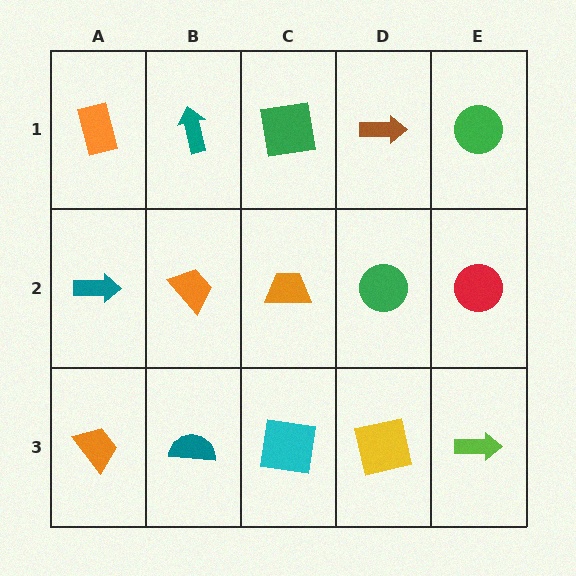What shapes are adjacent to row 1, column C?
An orange trapezoid (row 2, column C), a teal arrow (row 1, column B), a brown arrow (row 1, column D).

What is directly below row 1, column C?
An orange trapezoid.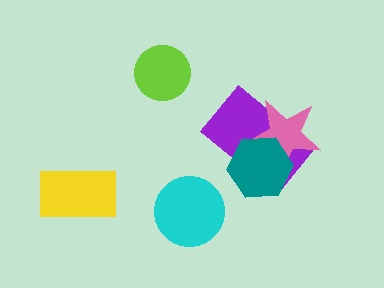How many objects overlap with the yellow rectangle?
0 objects overlap with the yellow rectangle.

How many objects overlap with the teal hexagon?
2 objects overlap with the teal hexagon.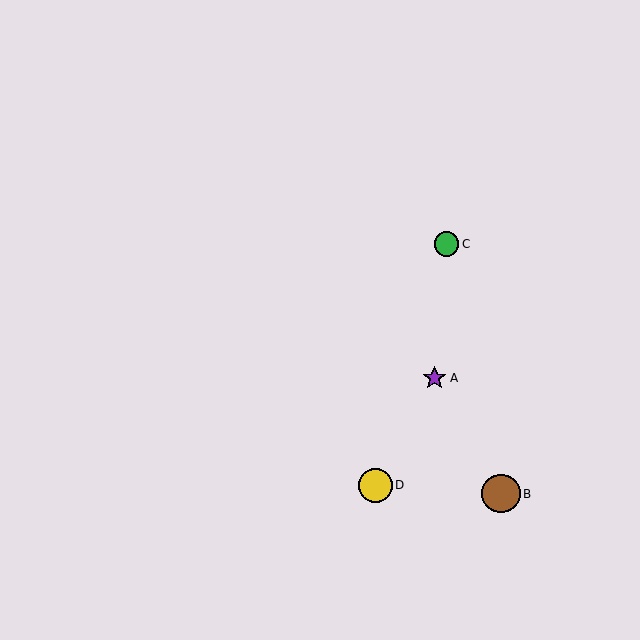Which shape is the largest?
The brown circle (labeled B) is the largest.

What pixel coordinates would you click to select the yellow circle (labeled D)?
Click at (375, 485) to select the yellow circle D.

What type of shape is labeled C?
Shape C is a green circle.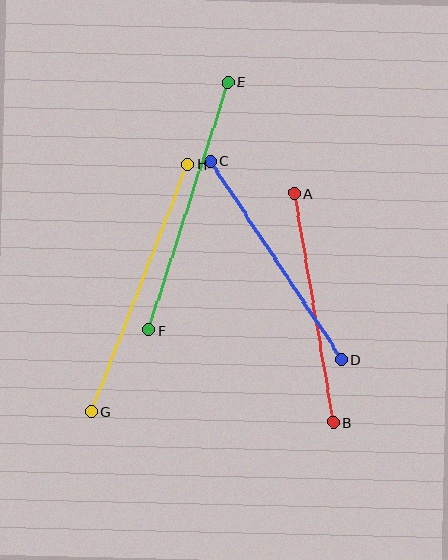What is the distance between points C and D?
The distance is approximately 238 pixels.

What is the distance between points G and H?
The distance is approximately 265 pixels.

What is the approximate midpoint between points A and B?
The midpoint is at approximately (314, 308) pixels.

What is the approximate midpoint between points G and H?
The midpoint is at approximately (139, 288) pixels.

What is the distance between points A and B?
The distance is approximately 232 pixels.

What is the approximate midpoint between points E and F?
The midpoint is at approximately (188, 206) pixels.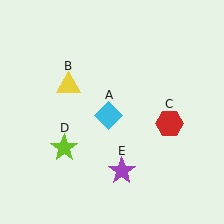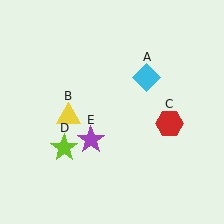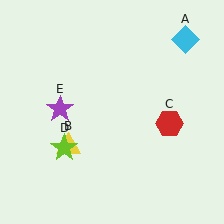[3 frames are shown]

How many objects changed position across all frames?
3 objects changed position: cyan diamond (object A), yellow triangle (object B), purple star (object E).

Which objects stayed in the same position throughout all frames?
Red hexagon (object C) and lime star (object D) remained stationary.